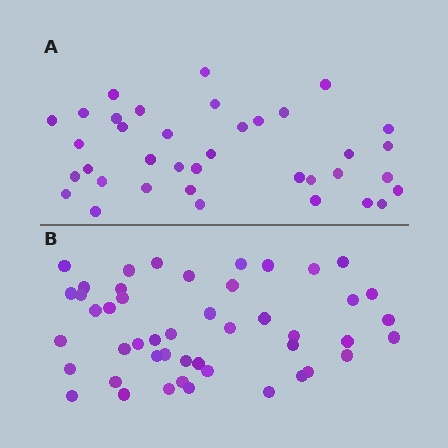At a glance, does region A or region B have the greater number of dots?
Region B (the bottom region) has more dots.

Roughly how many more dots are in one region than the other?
Region B has roughly 10 or so more dots than region A.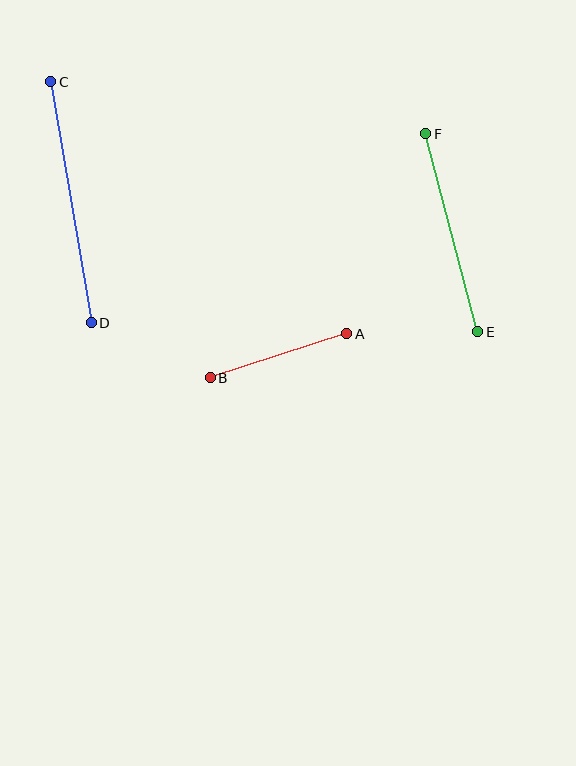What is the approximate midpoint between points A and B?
The midpoint is at approximately (279, 356) pixels.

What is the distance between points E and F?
The distance is approximately 204 pixels.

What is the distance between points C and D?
The distance is approximately 244 pixels.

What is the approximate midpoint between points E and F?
The midpoint is at approximately (452, 233) pixels.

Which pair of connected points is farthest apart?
Points C and D are farthest apart.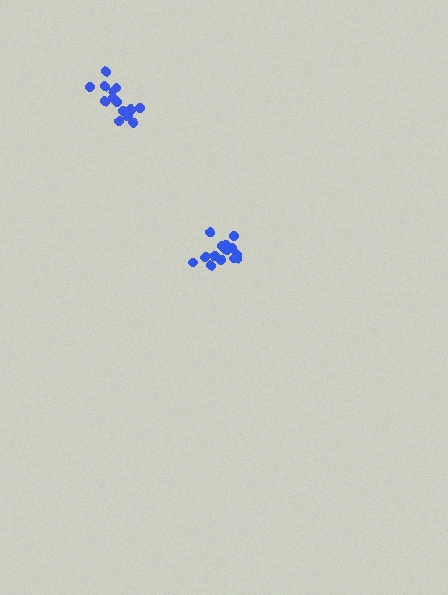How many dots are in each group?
Group 1: 15 dots, Group 2: 14 dots (29 total).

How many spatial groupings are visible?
There are 2 spatial groupings.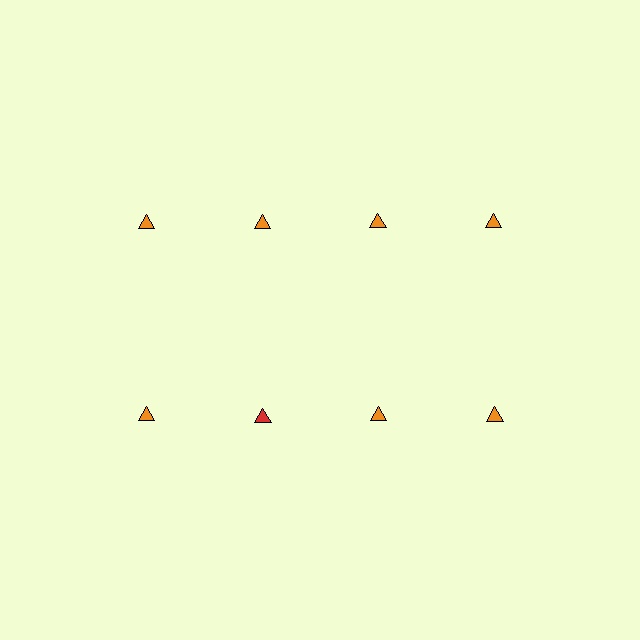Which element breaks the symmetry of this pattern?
The red triangle in the second row, second from left column breaks the symmetry. All other shapes are orange triangles.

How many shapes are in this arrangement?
There are 8 shapes arranged in a grid pattern.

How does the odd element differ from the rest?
It has a different color: red instead of orange.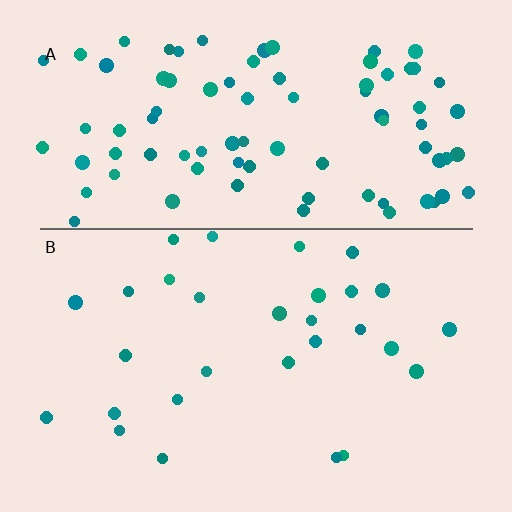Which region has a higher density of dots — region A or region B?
A (the top).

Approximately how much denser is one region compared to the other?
Approximately 3.1× — region A over region B.